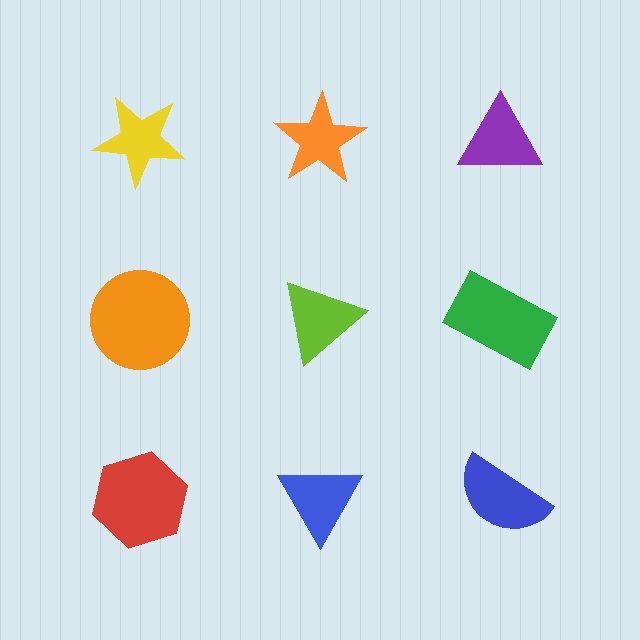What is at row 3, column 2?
A blue triangle.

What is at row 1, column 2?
An orange star.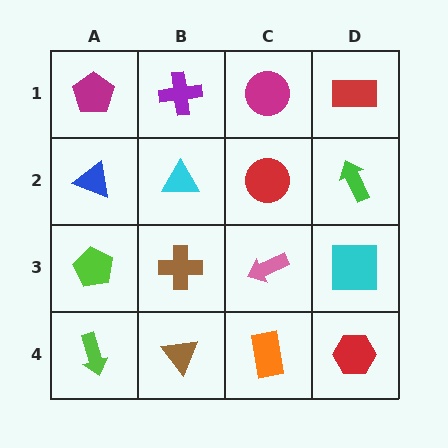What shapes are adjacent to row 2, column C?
A magenta circle (row 1, column C), a pink arrow (row 3, column C), a cyan triangle (row 2, column B), a green arrow (row 2, column D).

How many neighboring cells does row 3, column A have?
3.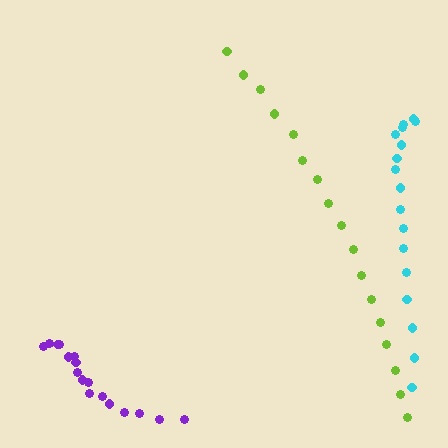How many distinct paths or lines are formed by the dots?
There are 3 distinct paths.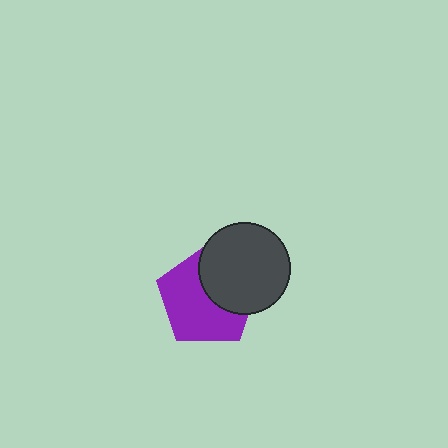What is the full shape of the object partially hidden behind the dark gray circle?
The partially hidden object is a purple pentagon.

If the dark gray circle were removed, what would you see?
You would see the complete purple pentagon.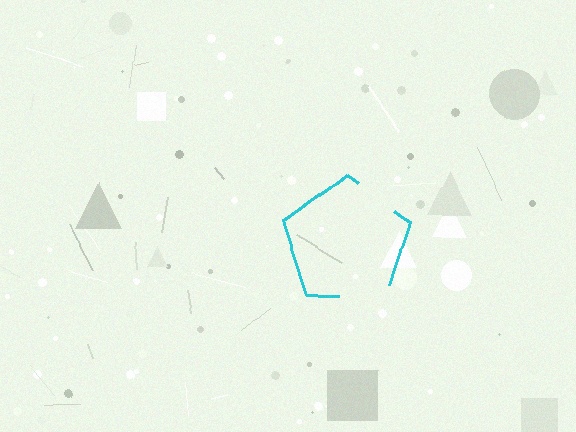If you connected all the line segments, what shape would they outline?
They would outline a pentagon.